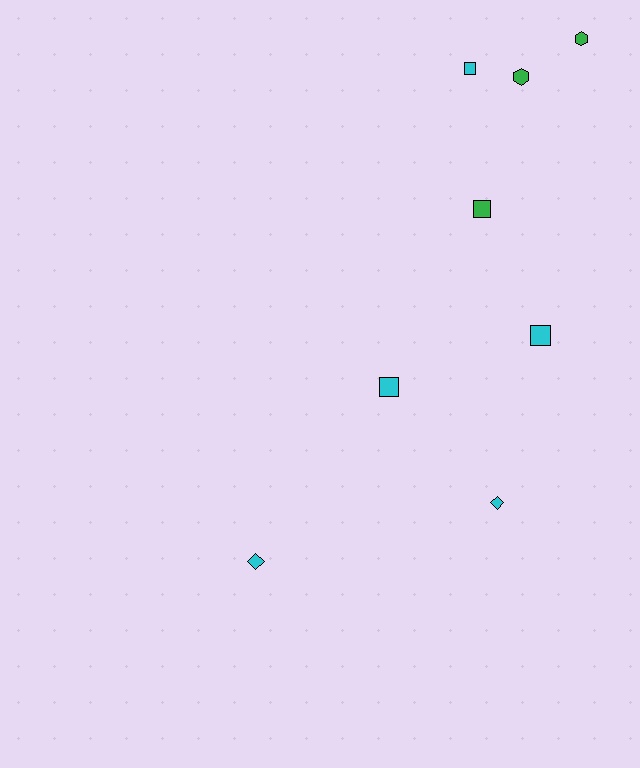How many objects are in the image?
There are 8 objects.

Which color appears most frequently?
Cyan, with 5 objects.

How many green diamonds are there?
There are no green diamonds.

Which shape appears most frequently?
Square, with 4 objects.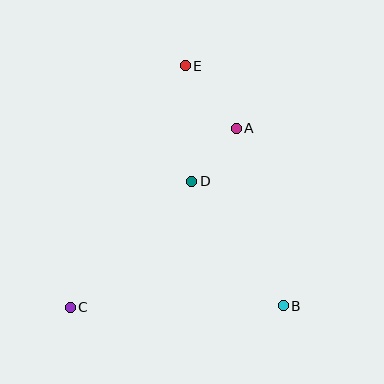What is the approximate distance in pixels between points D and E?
The distance between D and E is approximately 115 pixels.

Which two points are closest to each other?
Points A and D are closest to each other.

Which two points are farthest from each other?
Points C and E are farthest from each other.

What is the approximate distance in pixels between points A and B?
The distance between A and B is approximately 183 pixels.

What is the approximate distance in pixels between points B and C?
The distance between B and C is approximately 213 pixels.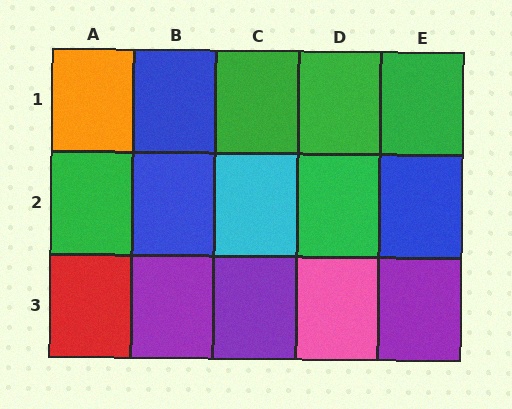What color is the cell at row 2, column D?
Green.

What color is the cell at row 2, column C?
Cyan.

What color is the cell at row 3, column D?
Pink.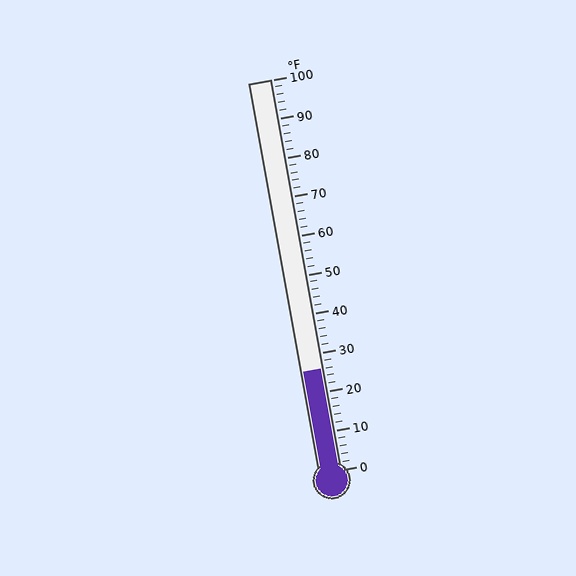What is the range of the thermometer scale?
The thermometer scale ranges from 0°F to 100°F.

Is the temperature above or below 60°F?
The temperature is below 60°F.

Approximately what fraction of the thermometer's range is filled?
The thermometer is filled to approximately 25% of its range.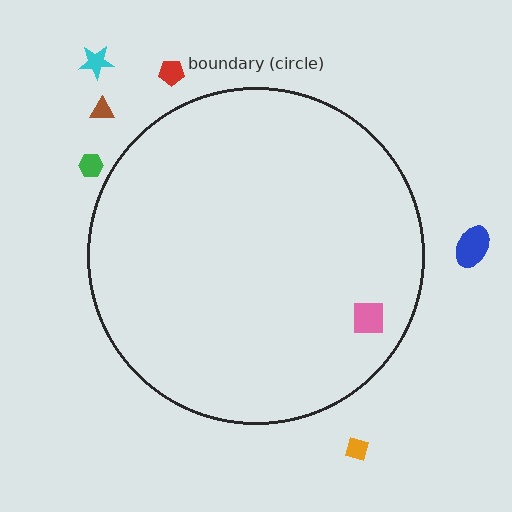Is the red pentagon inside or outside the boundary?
Outside.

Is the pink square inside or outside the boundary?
Inside.